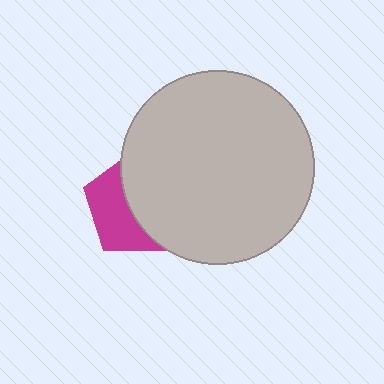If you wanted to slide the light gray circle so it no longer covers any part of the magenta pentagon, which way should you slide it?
Slide it right — that is the most direct way to separate the two shapes.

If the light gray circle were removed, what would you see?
You would see the complete magenta pentagon.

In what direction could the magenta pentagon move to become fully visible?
The magenta pentagon could move left. That would shift it out from behind the light gray circle entirely.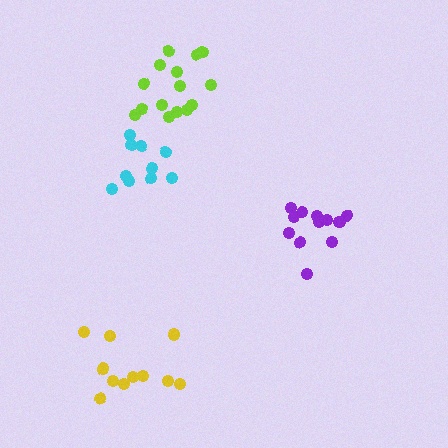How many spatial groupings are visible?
There are 4 spatial groupings.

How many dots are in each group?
Group 1: 11 dots, Group 2: 12 dots, Group 3: 15 dots, Group 4: 10 dots (48 total).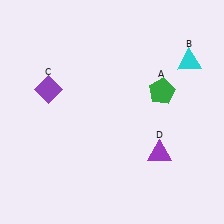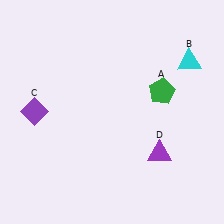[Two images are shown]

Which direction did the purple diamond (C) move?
The purple diamond (C) moved down.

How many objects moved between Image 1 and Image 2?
1 object moved between the two images.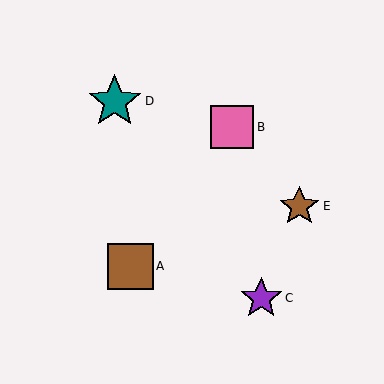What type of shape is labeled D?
Shape D is a teal star.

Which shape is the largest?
The teal star (labeled D) is the largest.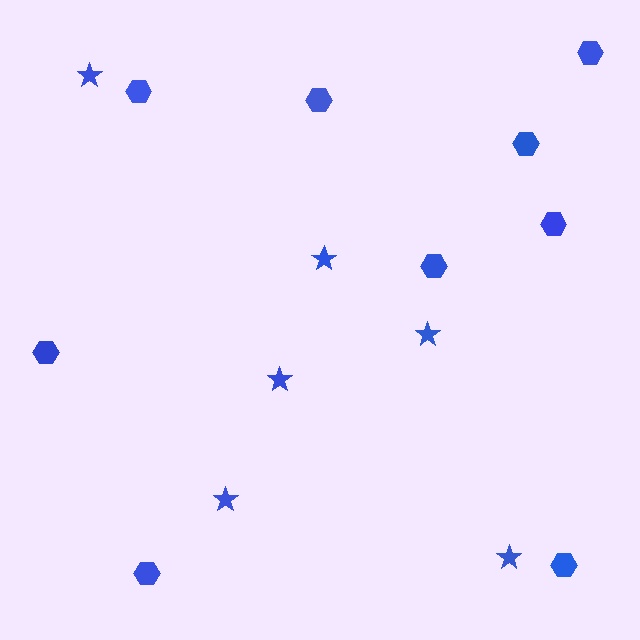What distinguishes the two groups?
There are 2 groups: one group of hexagons (9) and one group of stars (6).